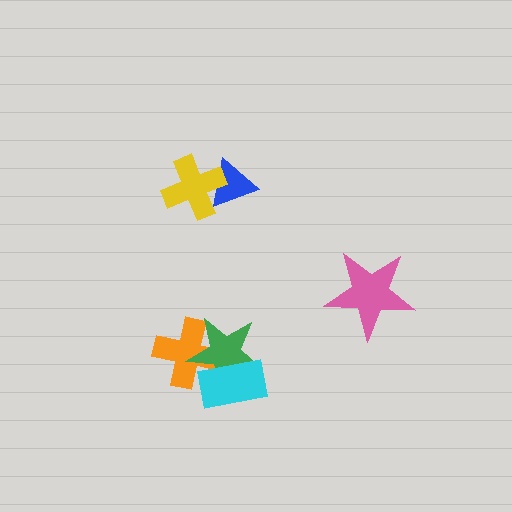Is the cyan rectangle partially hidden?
No, no other shape covers it.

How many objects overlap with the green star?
2 objects overlap with the green star.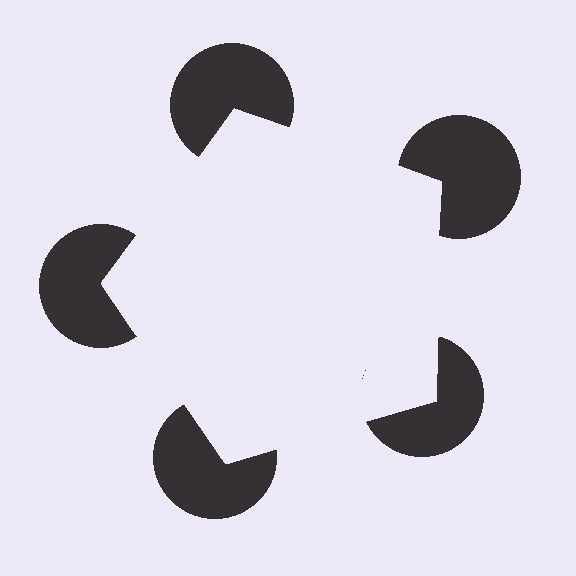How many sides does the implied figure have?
5 sides.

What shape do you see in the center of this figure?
An illusory pentagon — its edges are inferred from the aligned wedge cuts in the pac-man discs, not physically drawn.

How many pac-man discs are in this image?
There are 5 — one at each vertex of the illusory pentagon.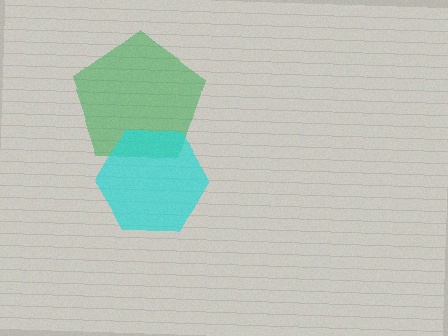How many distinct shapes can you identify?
There are 2 distinct shapes: a green pentagon, a cyan hexagon.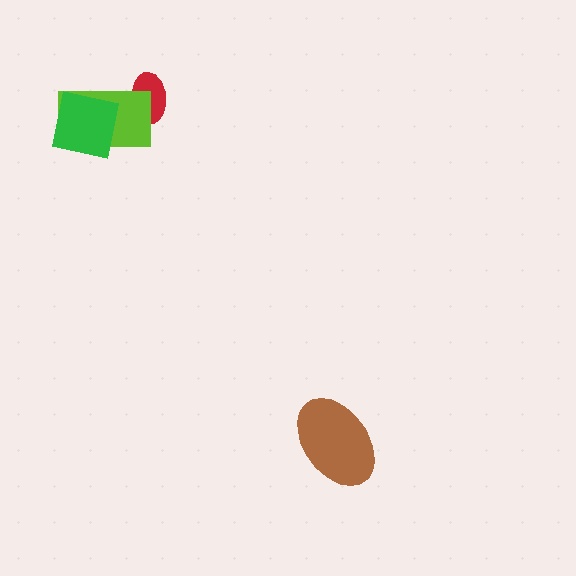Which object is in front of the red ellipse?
The lime rectangle is in front of the red ellipse.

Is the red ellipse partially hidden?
Yes, it is partially covered by another shape.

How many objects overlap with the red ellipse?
1 object overlaps with the red ellipse.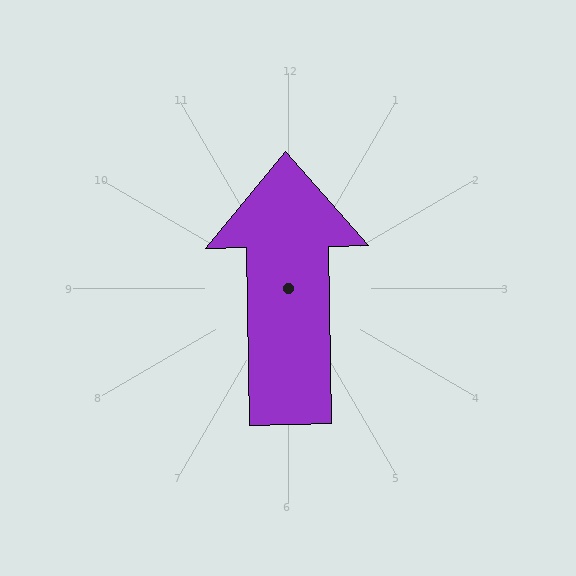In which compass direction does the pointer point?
North.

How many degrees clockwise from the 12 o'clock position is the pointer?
Approximately 359 degrees.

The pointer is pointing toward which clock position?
Roughly 12 o'clock.